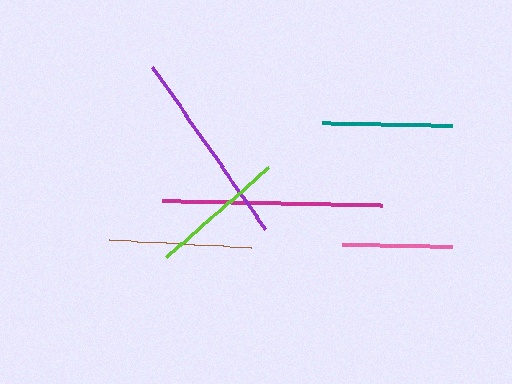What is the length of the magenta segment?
The magenta segment is approximately 220 pixels long.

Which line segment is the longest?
The magenta line is the longest at approximately 220 pixels.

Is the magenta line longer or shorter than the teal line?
The magenta line is longer than the teal line.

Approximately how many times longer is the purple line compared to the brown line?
The purple line is approximately 1.4 times the length of the brown line.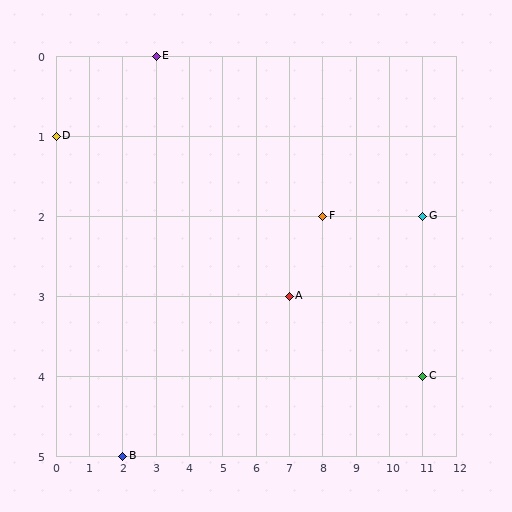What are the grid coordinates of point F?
Point F is at grid coordinates (8, 2).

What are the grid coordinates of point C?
Point C is at grid coordinates (11, 4).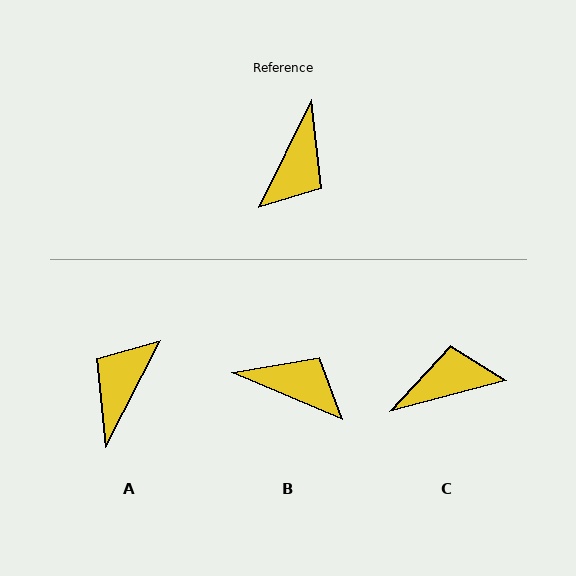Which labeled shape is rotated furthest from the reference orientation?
A, about 179 degrees away.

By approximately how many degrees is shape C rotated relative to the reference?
Approximately 131 degrees counter-clockwise.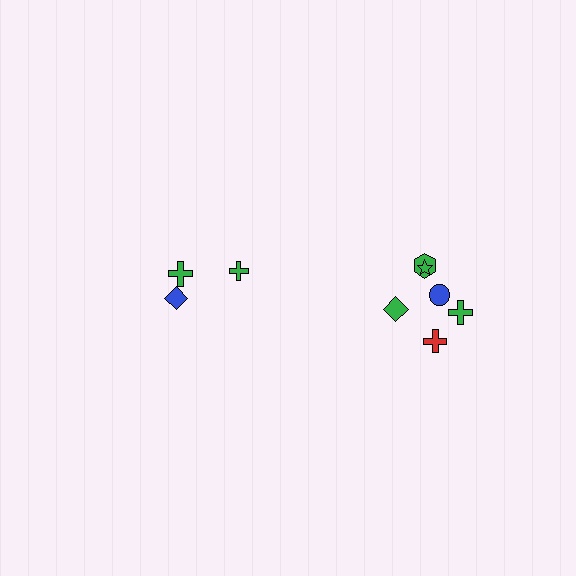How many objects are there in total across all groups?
There are 9 objects.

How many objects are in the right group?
There are 6 objects.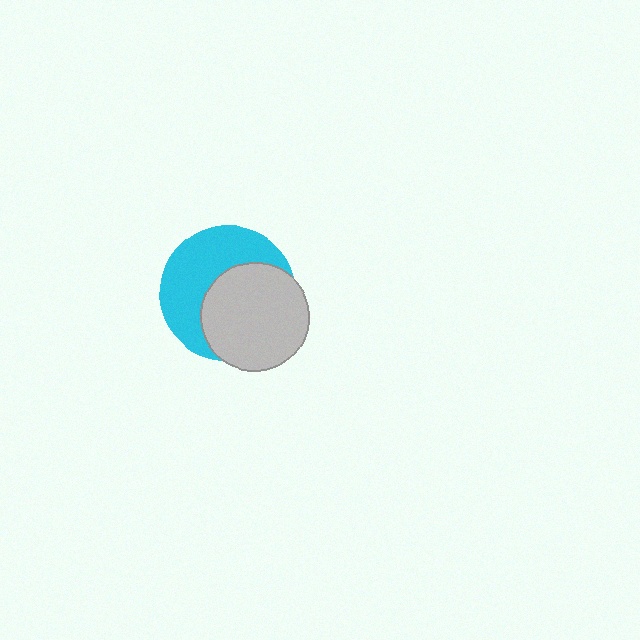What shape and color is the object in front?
The object in front is a light gray circle.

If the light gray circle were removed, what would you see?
You would see the complete cyan circle.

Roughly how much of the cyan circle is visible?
About half of it is visible (roughly 49%).